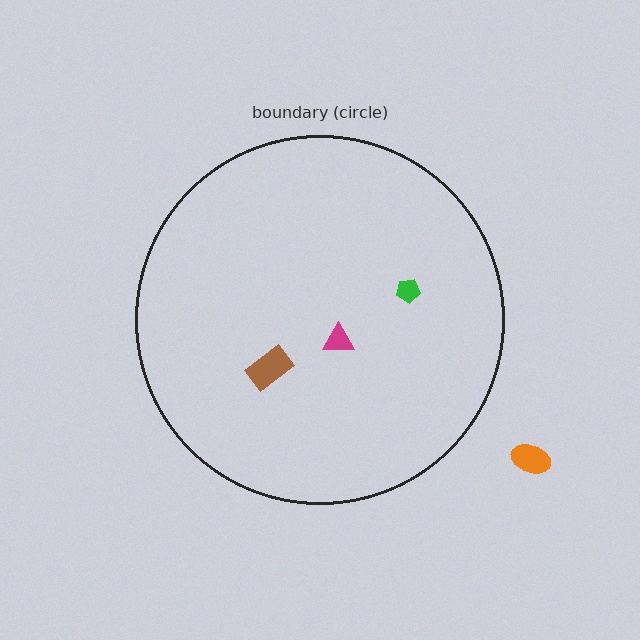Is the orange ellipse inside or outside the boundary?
Outside.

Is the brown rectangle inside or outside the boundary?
Inside.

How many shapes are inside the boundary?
3 inside, 1 outside.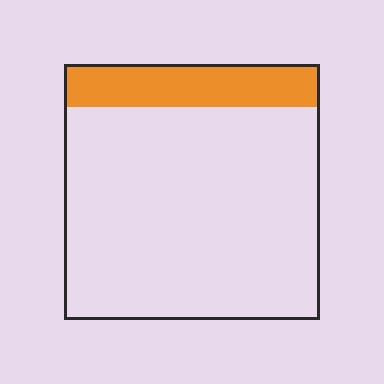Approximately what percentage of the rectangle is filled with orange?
Approximately 15%.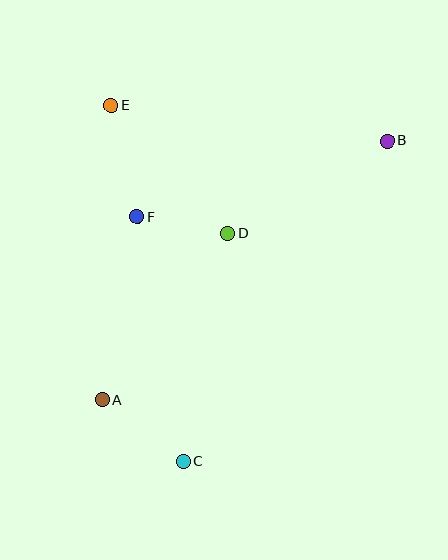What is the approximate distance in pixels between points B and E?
The distance between B and E is approximately 278 pixels.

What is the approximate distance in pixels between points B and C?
The distance between B and C is approximately 380 pixels.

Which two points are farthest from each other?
Points A and B are farthest from each other.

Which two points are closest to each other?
Points D and F are closest to each other.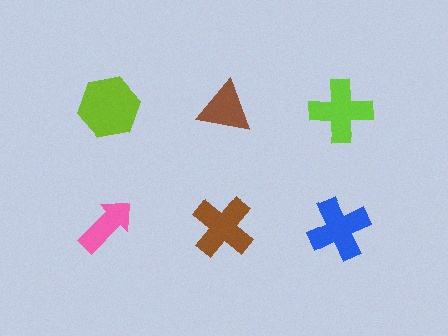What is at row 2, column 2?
A brown cross.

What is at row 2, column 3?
A blue cross.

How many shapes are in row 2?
3 shapes.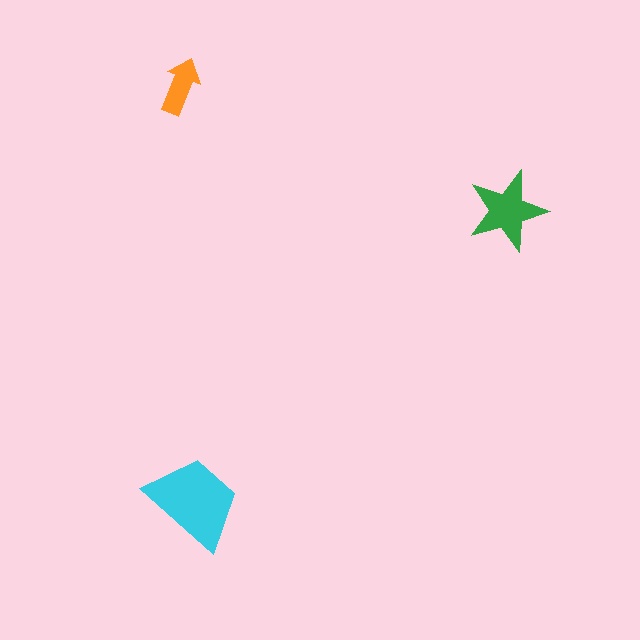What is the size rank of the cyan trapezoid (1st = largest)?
1st.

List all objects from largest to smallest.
The cyan trapezoid, the green star, the orange arrow.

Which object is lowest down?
The cyan trapezoid is bottommost.